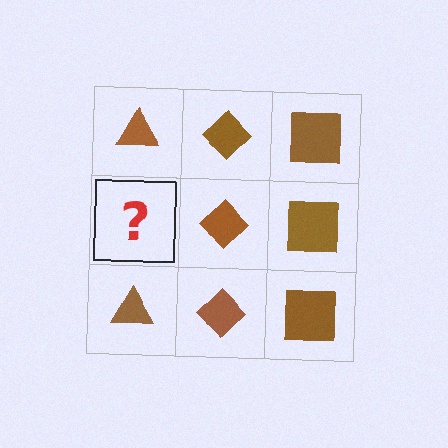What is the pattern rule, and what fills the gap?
The rule is that each column has a consistent shape. The gap should be filled with a brown triangle.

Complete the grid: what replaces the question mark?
The question mark should be replaced with a brown triangle.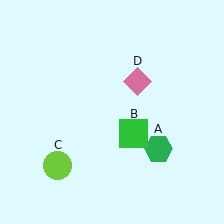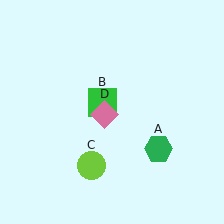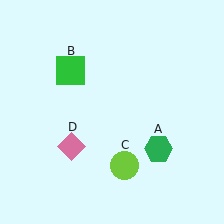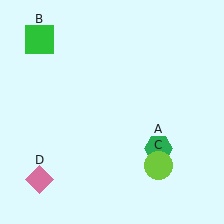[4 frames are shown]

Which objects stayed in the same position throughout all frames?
Green hexagon (object A) remained stationary.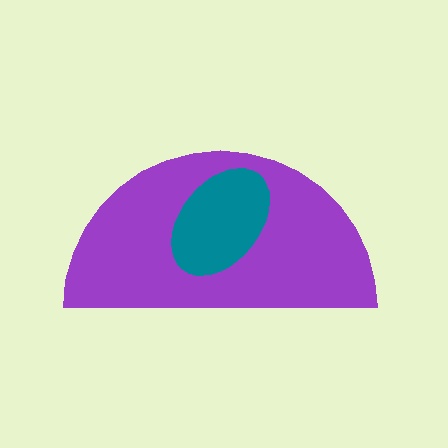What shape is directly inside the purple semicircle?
The teal ellipse.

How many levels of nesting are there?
2.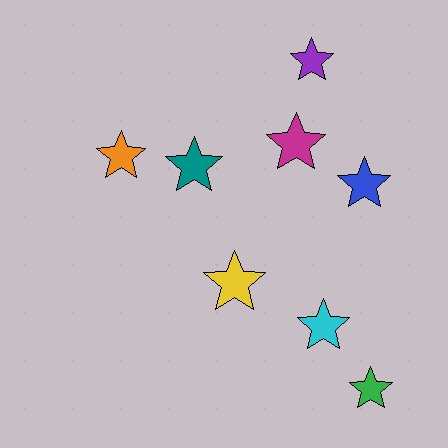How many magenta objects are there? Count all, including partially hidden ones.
There is 1 magenta object.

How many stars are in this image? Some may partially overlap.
There are 8 stars.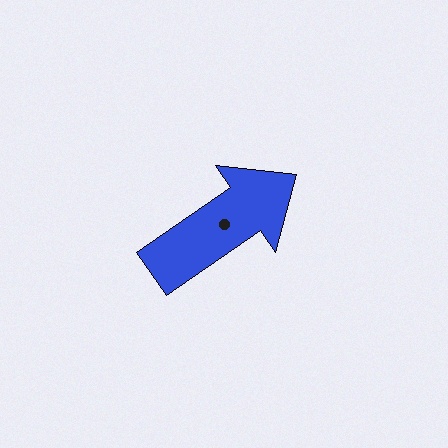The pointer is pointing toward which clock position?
Roughly 2 o'clock.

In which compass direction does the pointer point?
Northeast.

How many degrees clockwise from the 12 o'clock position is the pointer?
Approximately 56 degrees.